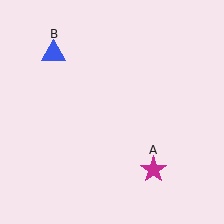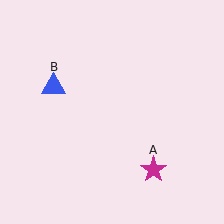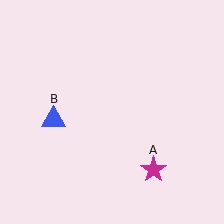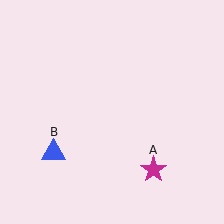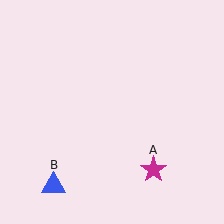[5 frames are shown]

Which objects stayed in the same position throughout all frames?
Magenta star (object A) remained stationary.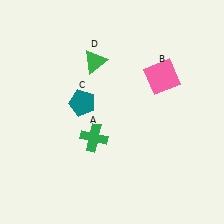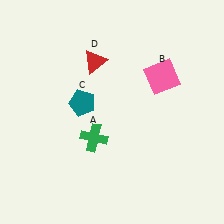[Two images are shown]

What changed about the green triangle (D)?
In Image 1, D is green. In Image 2, it changed to red.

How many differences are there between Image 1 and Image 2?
There is 1 difference between the two images.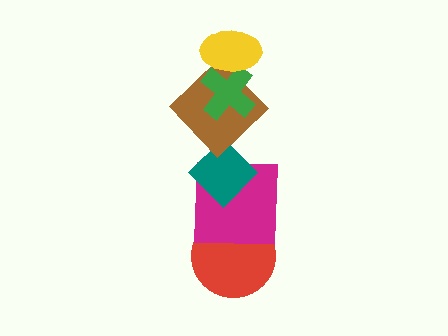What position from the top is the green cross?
The green cross is 2nd from the top.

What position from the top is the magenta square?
The magenta square is 5th from the top.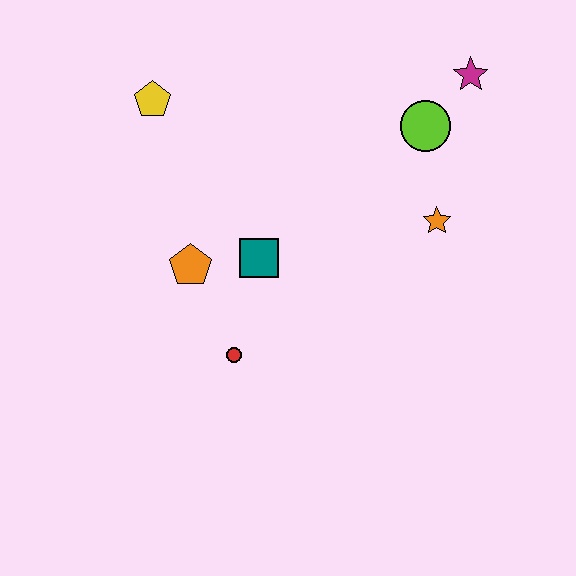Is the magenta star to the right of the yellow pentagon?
Yes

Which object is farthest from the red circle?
The magenta star is farthest from the red circle.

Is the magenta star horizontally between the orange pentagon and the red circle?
No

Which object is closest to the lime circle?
The magenta star is closest to the lime circle.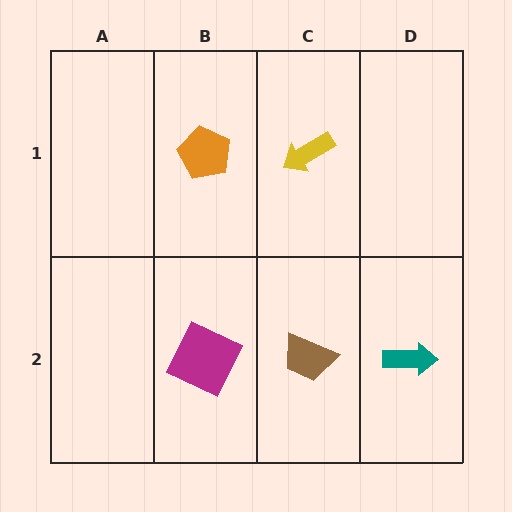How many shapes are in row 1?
2 shapes.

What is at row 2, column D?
A teal arrow.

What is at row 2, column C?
A brown trapezoid.